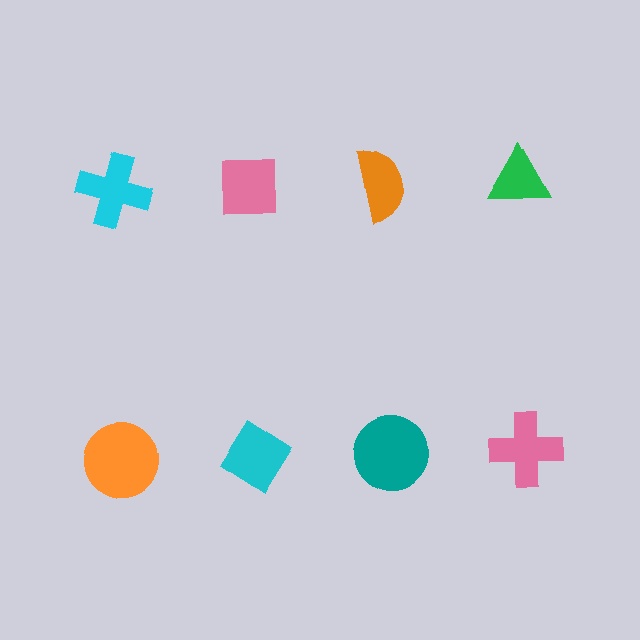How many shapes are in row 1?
4 shapes.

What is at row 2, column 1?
An orange circle.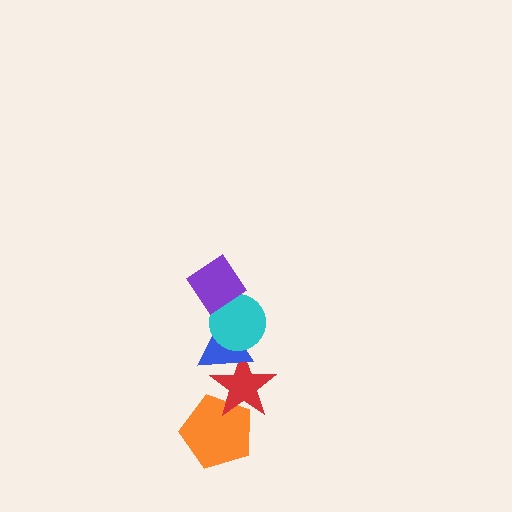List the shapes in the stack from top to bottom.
From top to bottom: the purple diamond, the cyan circle, the blue triangle, the red star, the orange pentagon.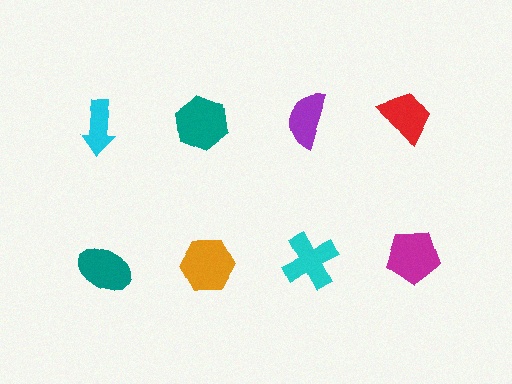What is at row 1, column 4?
A red trapezoid.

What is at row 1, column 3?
A purple semicircle.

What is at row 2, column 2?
An orange hexagon.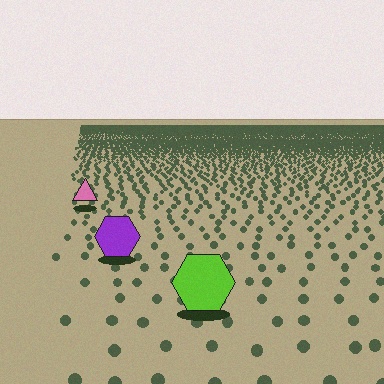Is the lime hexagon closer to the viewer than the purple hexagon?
Yes. The lime hexagon is closer — you can tell from the texture gradient: the ground texture is coarser near it.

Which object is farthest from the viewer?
The pink triangle is farthest from the viewer. It appears smaller and the ground texture around it is denser.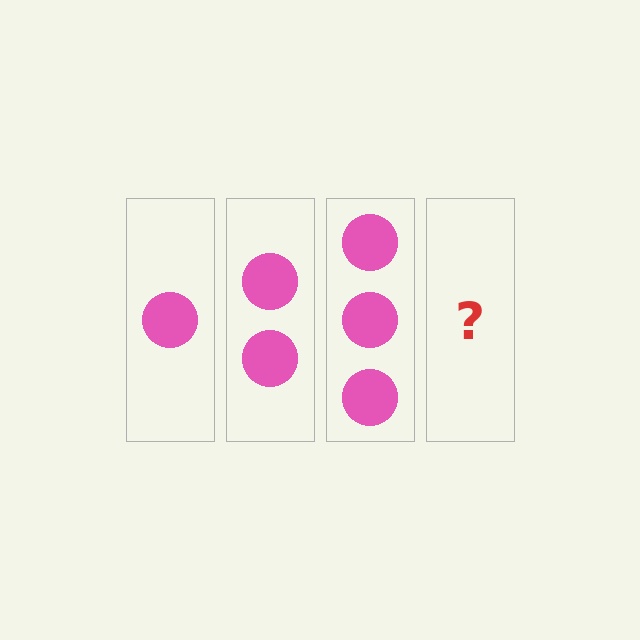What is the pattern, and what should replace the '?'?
The pattern is that each step adds one more circle. The '?' should be 4 circles.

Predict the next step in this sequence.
The next step is 4 circles.